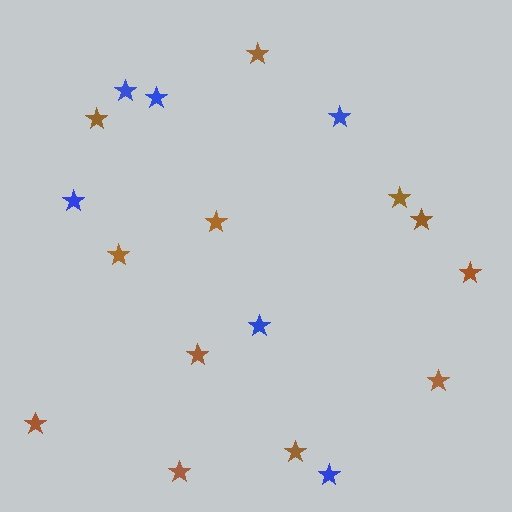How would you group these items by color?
There are 2 groups: one group of brown stars (12) and one group of blue stars (6).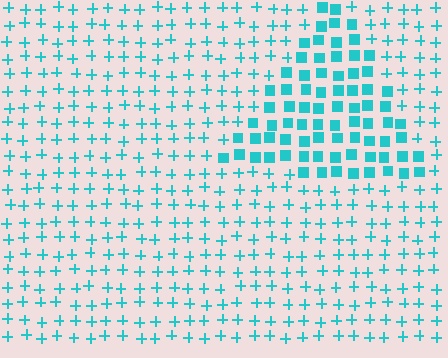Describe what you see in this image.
The image is filled with small cyan elements arranged in a uniform grid. A triangle-shaped region contains squares, while the surrounding area contains plus signs. The boundary is defined purely by the change in element shape.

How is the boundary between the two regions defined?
The boundary is defined by a change in element shape: squares inside vs. plus signs outside. All elements share the same color and spacing.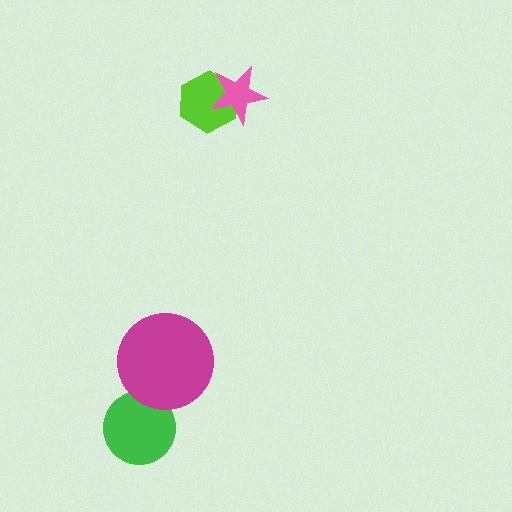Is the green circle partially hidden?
Yes, it is partially covered by another shape.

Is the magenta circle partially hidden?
No, no other shape covers it.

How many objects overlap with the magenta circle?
1 object overlaps with the magenta circle.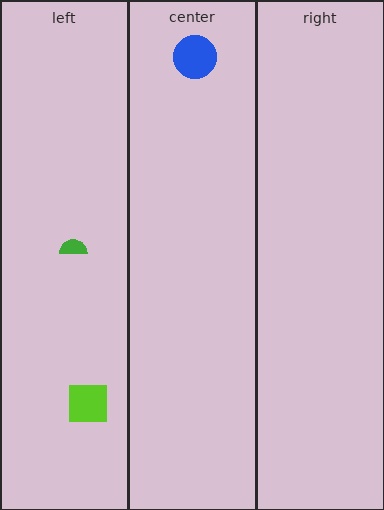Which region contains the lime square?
The left region.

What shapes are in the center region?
The blue circle.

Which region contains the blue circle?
The center region.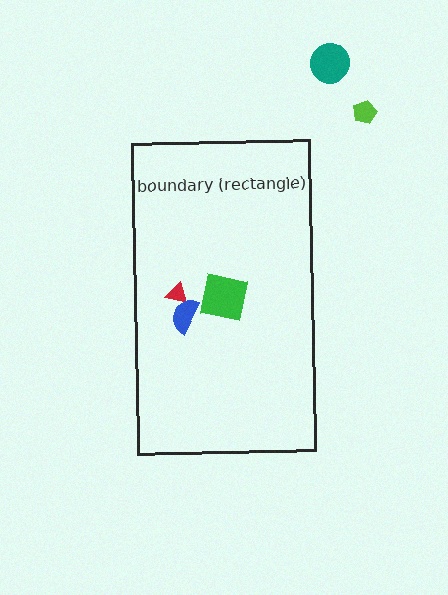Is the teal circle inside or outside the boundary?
Outside.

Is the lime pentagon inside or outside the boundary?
Outside.